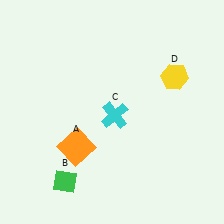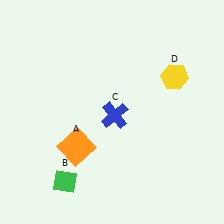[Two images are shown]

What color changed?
The cross (C) changed from cyan in Image 1 to blue in Image 2.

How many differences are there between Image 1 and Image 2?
There is 1 difference between the two images.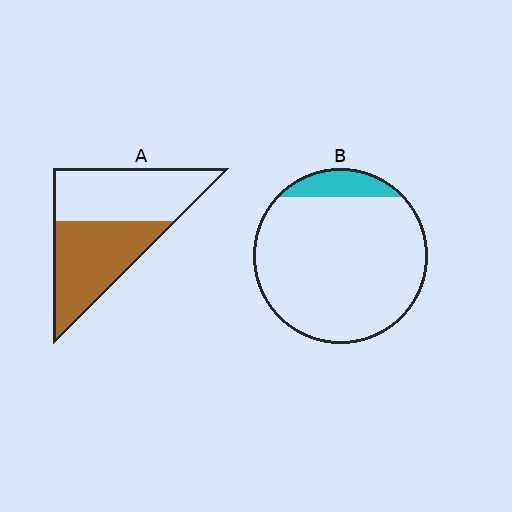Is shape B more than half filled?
No.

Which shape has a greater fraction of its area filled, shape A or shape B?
Shape A.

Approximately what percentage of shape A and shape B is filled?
A is approximately 50% and B is approximately 10%.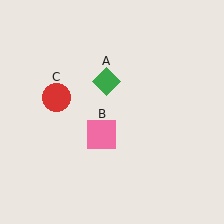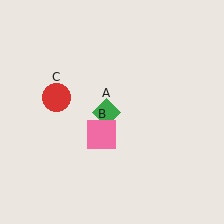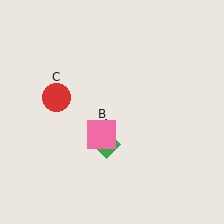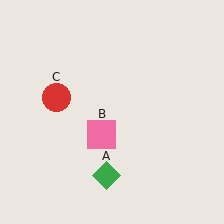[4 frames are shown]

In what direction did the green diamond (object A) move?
The green diamond (object A) moved down.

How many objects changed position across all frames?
1 object changed position: green diamond (object A).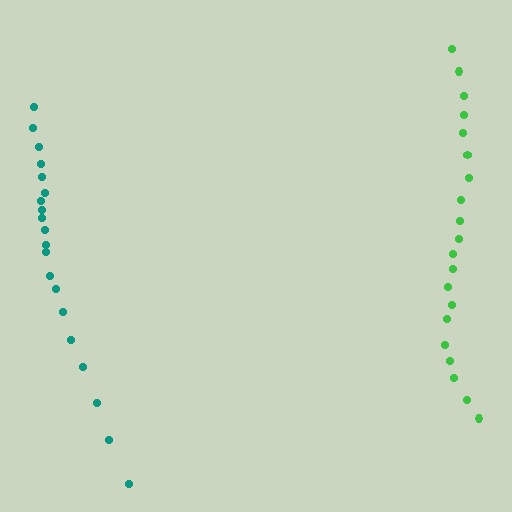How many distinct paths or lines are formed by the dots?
There are 2 distinct paths.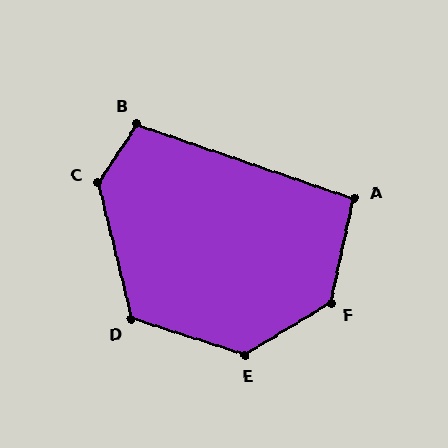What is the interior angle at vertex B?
Approximately 105 degrees (obtuse).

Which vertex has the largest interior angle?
F, at approximately 134 degrees.